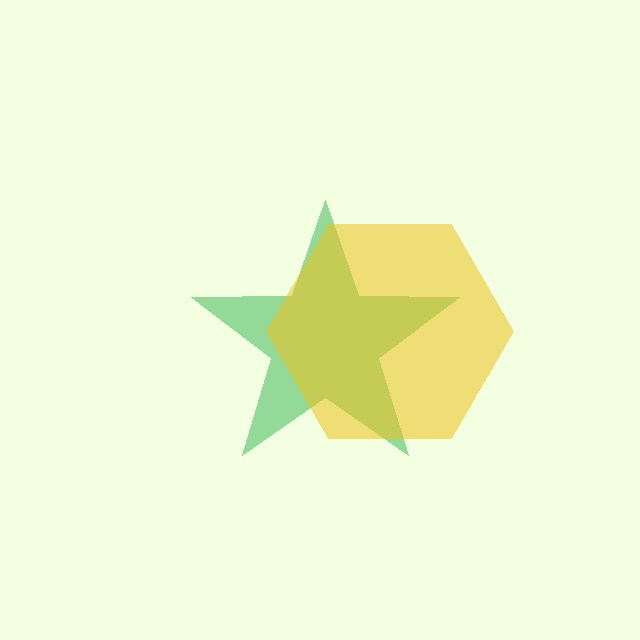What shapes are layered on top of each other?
The layered shapes are: a green star, a yellow hexagon.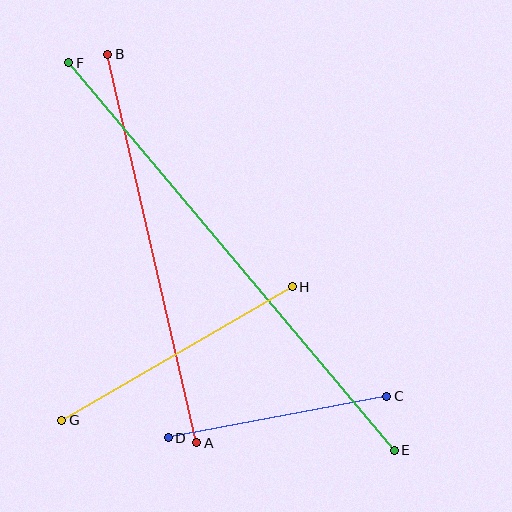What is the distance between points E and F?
The distance is approximately 506 pixels.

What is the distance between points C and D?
The distance is approximately 223 pixels.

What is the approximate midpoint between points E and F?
The midpoint is at approximately (231, 257) pixels.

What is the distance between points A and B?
The distance is approximately 399 pixels.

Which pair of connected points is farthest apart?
Points E and F are farthest apart.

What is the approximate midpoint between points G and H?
The midpoint is at approximately (177, 354) pixels.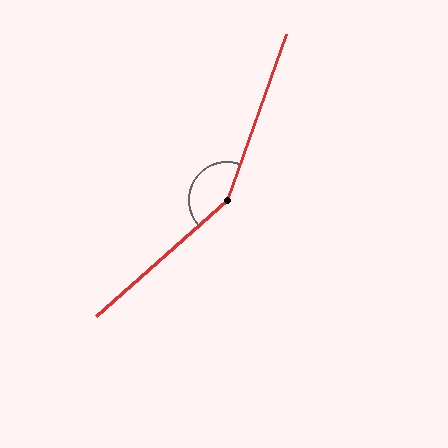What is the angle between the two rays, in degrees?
Approximately 151 degrees.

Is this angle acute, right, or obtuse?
It is obtuse.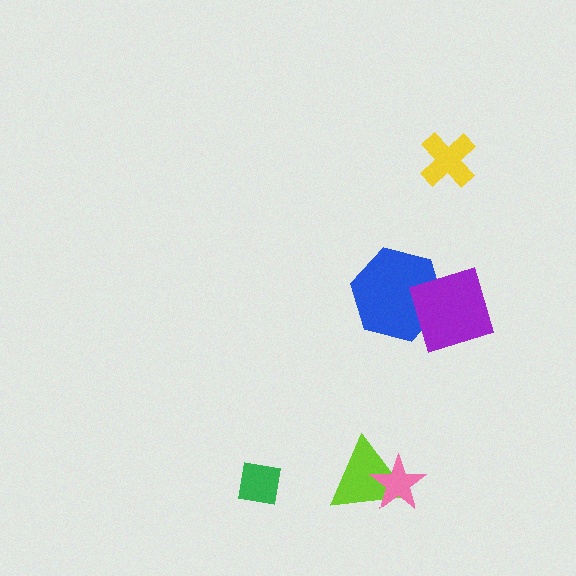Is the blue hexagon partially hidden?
Yes, it is partially covered by another shape.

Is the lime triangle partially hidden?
Yes, it is partially covered by another shape.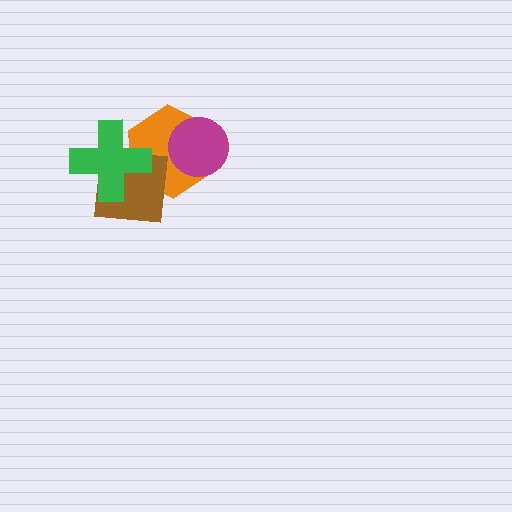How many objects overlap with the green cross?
2 objects overlap with the green cross.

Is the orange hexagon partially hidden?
Yes, it is partially covered by another shape.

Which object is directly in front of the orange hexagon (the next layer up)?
The brown square is directly in front of the orange hexagon.